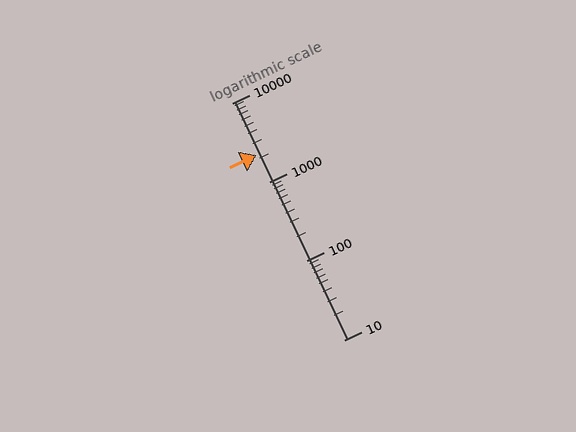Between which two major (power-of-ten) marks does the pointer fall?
The pointer is between 1000 and 10000.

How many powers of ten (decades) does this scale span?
The scale spans 3 decades, from 10 to 10000.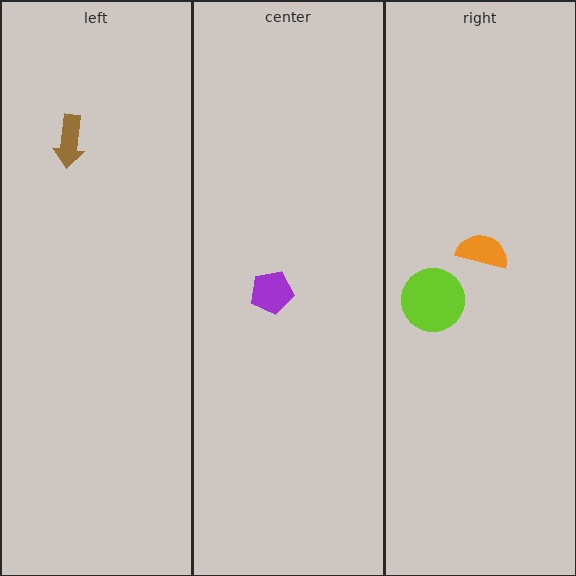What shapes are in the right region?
The orange semicircle, the lime circle.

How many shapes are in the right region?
2.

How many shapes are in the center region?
1.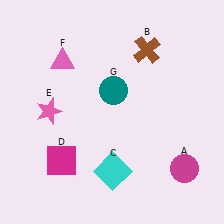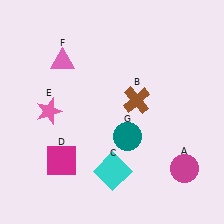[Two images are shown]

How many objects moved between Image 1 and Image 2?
2 objects moved between the two images.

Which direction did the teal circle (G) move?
The teal circle (G) moved down.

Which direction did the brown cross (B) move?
The brown cross (B) moved down.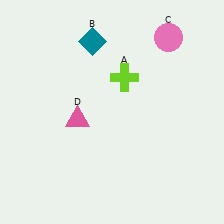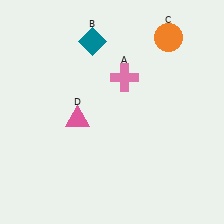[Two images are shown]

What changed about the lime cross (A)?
In Image 1, A is lime. In Image 2, it changed to pink.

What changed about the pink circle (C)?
In Image 1, C is pink. In Image 2, it changed to orange.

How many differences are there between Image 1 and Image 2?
There are 2 differences between the two images.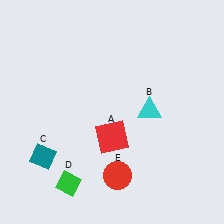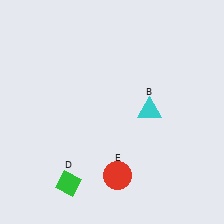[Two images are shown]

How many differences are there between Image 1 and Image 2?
There are 2 differences between the two images.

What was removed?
The red square (A), the teal diamond (C) were removed in Image 2.